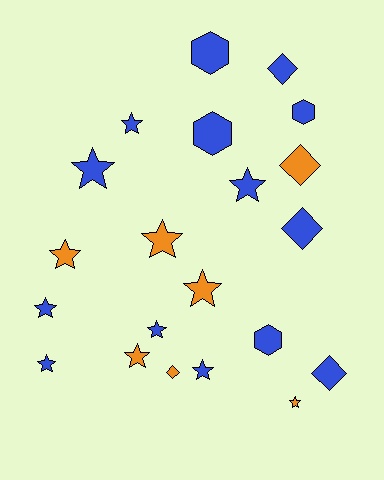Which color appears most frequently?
Blue, with 14 objects.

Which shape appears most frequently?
Star, with 12 objects.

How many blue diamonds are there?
There are 3 blue diamonds.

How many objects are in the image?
There are 21 objects.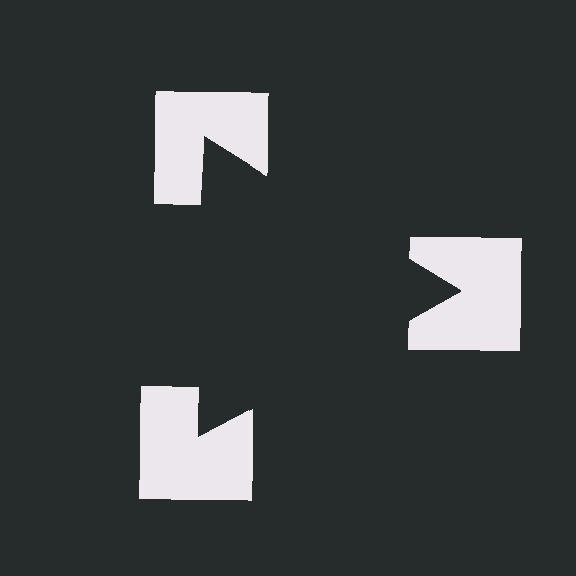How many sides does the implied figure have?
3 sides.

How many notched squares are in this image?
There are 3 — one at each vertex of the illusory triangle.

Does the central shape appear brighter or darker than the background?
It typically appears slightly darker than the background, even though no actual brightness change is drawn.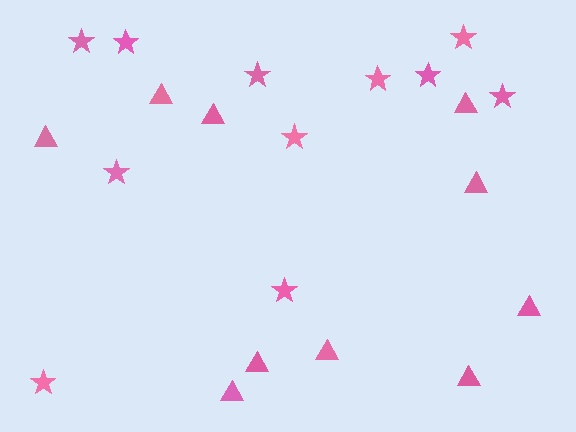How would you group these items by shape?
There are 2 groups: one group of stars (11) and one group of triangles (10).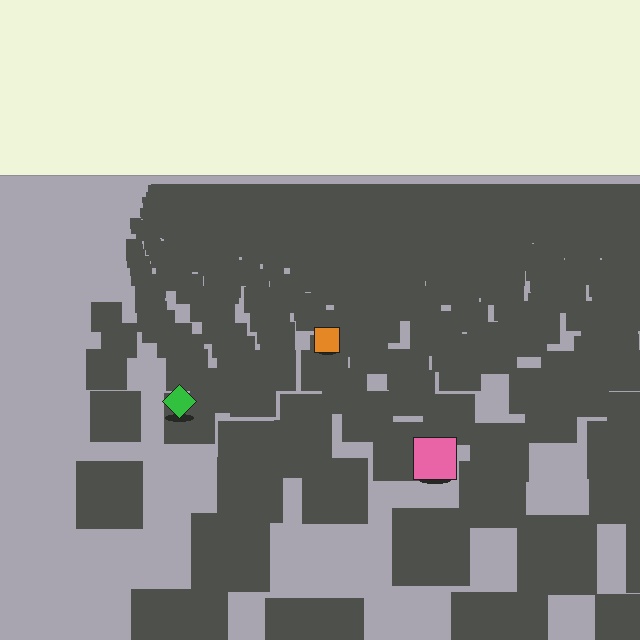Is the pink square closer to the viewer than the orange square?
Yes. The pink square is closer — you can tell from the texture gradient: the ground texture is coarser near it.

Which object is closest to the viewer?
The pink square is closest. The texture marks near it are larger and more spread out.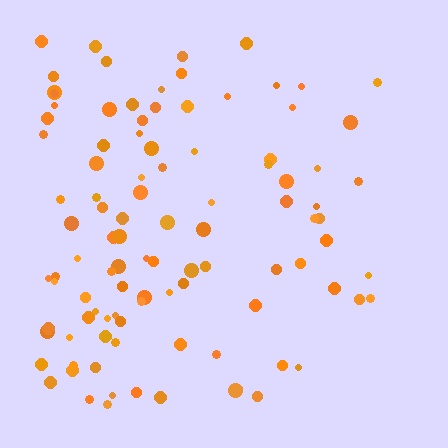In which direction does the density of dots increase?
From right to left, with the left side densest.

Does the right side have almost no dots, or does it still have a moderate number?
Still a moderate number, just noticeably fewer than the left.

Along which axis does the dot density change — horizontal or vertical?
Horizontal.